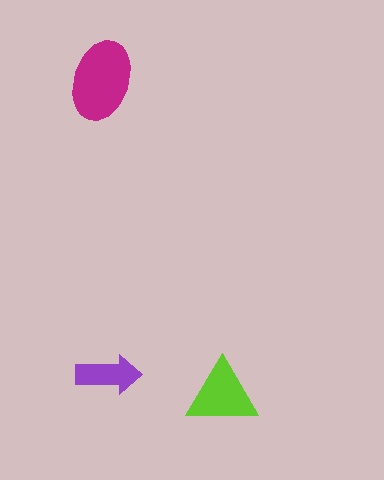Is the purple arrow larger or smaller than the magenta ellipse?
Smaller.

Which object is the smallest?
The purple arrow.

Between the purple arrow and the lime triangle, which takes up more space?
The lime triangle.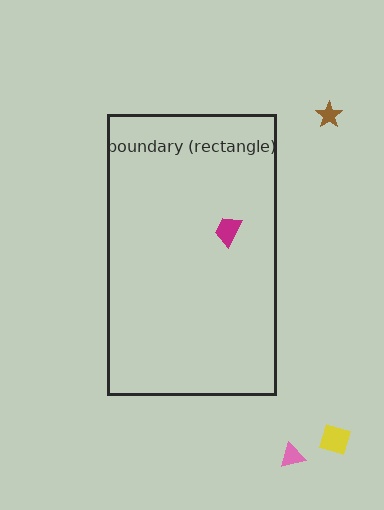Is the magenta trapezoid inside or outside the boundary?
Inside.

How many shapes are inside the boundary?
1 inside, 3 outside.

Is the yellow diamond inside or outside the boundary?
Outside.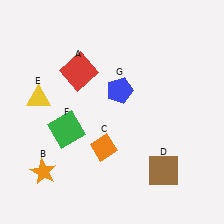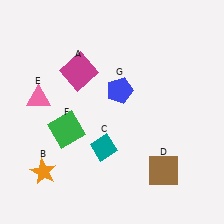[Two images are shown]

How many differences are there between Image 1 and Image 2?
There are 3 differences between the two images.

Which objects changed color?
A changed from red to magenta. C changed from orange to teal. E changed from yellow to pink.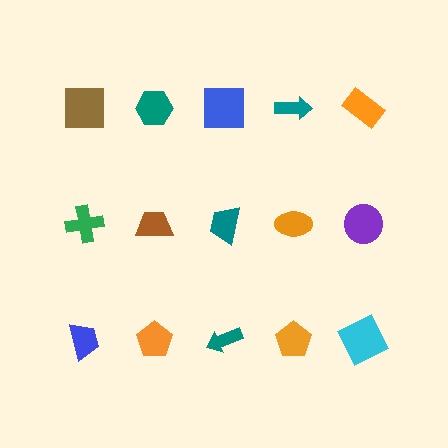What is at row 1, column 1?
A brown square.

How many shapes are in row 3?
5 shapes.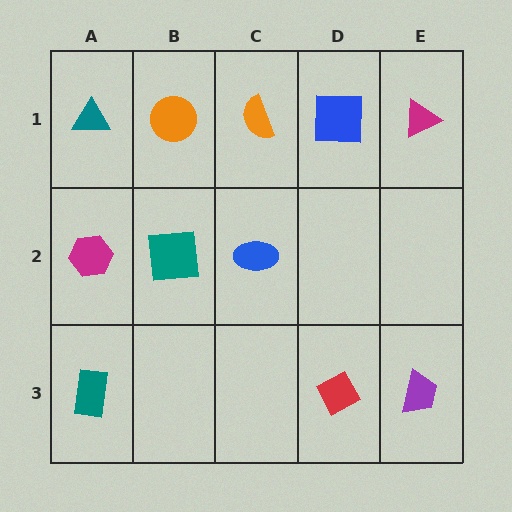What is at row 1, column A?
A teal triangle.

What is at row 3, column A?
A teal rectangle.